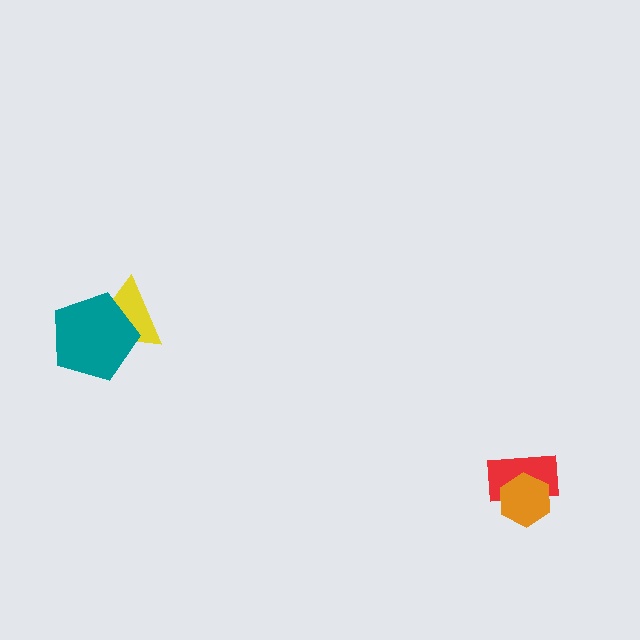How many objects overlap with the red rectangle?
1 object overlaps with the red rectangle.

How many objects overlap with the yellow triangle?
1 object overlaps with the yellow triangle.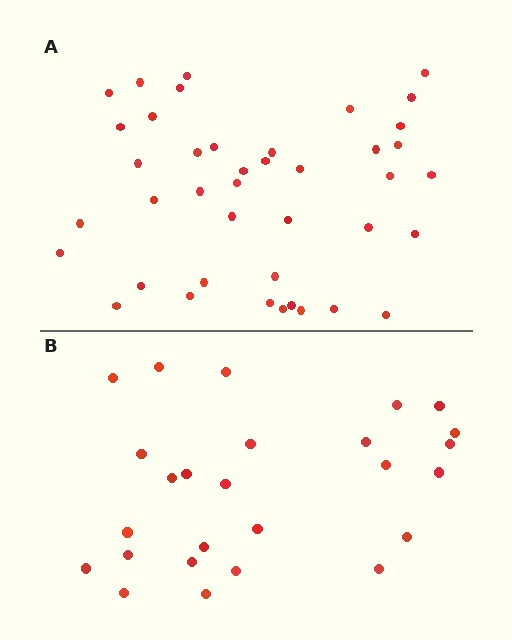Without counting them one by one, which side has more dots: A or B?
Region A (the top region) has more dots.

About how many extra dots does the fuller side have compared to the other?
Region A has approximately 15 more dots than region B.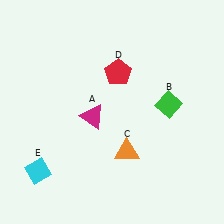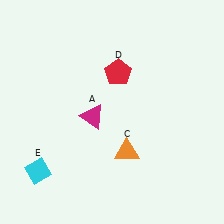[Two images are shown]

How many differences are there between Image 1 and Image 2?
There is 1 difference between the two images.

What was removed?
The green diamond (B) was removed in Image 2.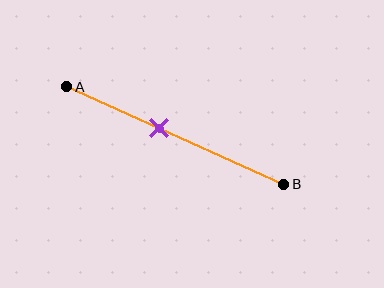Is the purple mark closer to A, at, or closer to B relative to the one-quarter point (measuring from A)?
The purple mark is closer to point B than the one-quarter point of segment AB.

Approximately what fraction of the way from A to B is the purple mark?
The purple mark is approximately 45% of the way from A to B.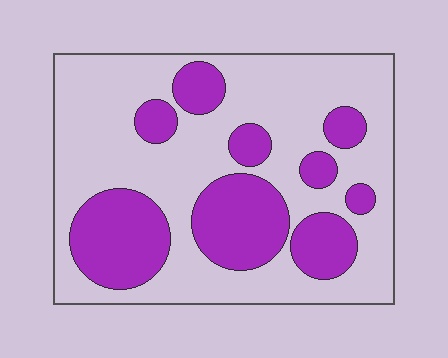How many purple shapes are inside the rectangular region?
9.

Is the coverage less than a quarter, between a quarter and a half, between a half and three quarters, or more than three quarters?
Between a quarter and a half.